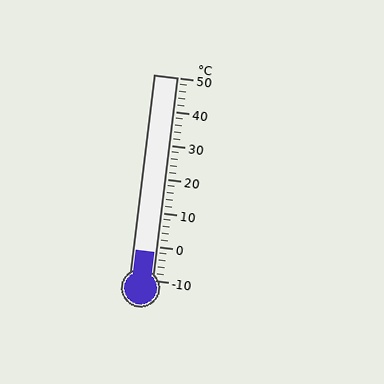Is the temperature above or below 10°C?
The temperature is below 10°C.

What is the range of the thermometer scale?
The thermometer scale ranges from -10°C to 50°C.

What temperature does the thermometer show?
The thermometer shows approximately -2°C.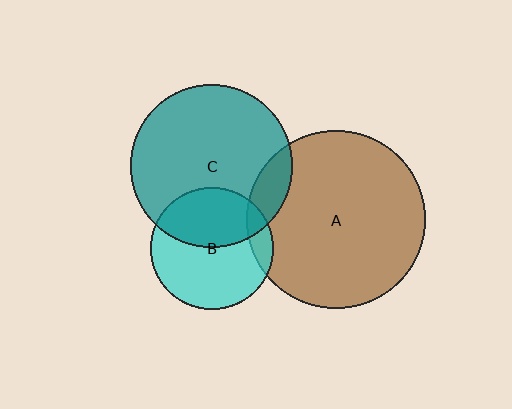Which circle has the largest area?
Circle A (brown).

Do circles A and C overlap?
Yes.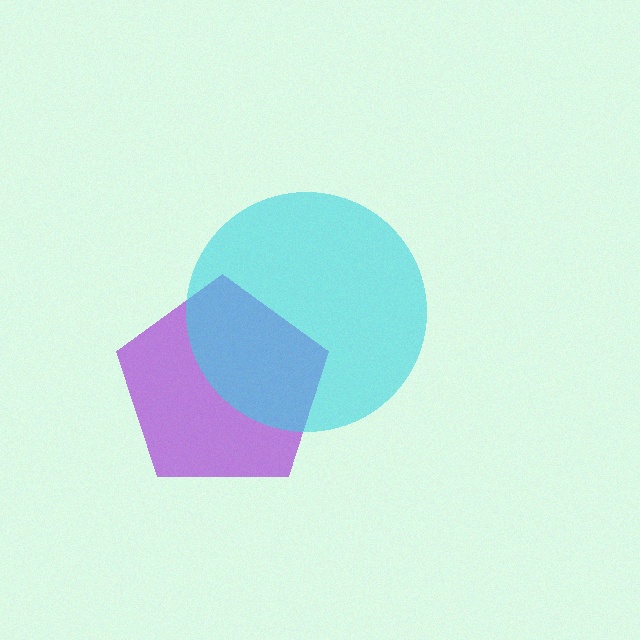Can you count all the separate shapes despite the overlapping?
Yes, there are 2 separate shapes.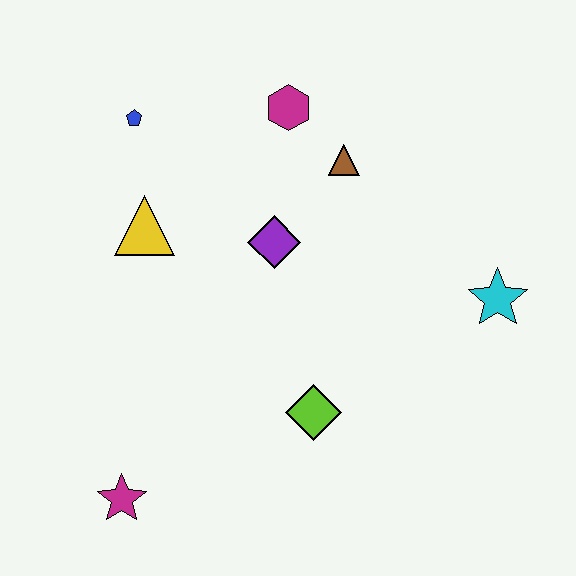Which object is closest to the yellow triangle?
The blue pentagon is closest to the yellow triangle.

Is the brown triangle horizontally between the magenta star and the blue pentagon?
No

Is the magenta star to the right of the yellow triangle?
No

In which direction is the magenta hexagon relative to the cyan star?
The magenta hexagon is to the left of the cyan star.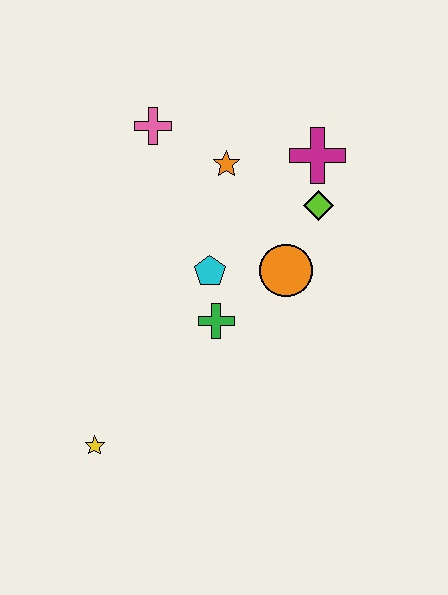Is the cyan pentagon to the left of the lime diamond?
Yes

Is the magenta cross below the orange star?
No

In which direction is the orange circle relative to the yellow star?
The orange circle is to the right of the yellow star.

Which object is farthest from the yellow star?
The magenta cross is farthest from the yellow star.